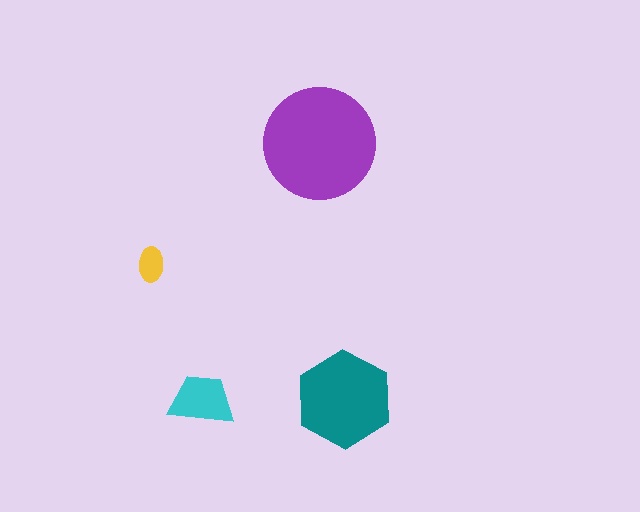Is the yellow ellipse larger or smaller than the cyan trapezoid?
Smaller.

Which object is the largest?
The purple circle.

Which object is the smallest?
The yellow ellipse.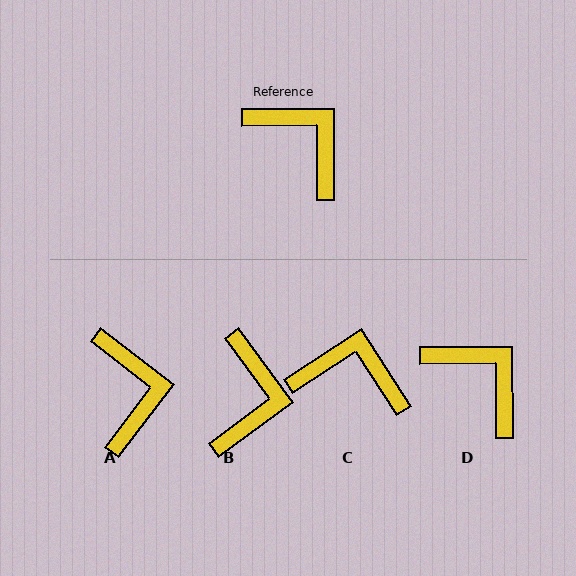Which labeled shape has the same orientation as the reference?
D.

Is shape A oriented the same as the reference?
No, it is off by about 38 degrees.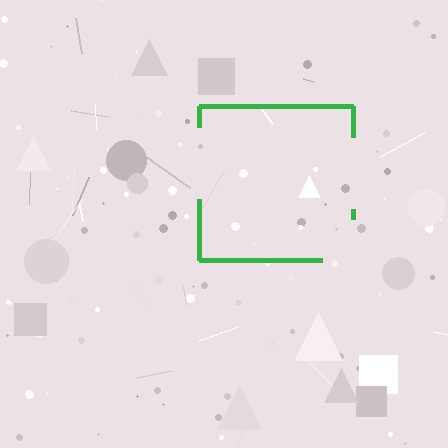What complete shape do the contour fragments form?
The contour fragments form a square.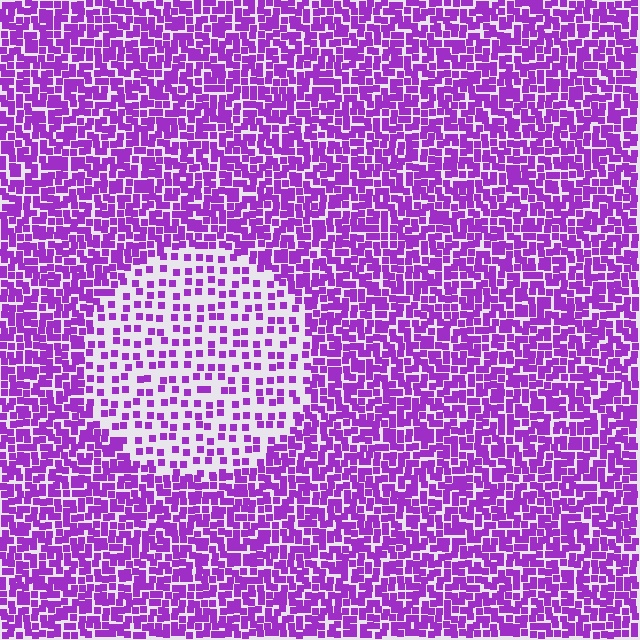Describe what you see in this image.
The image contains small purple elements arranged at two different densities. A circle-shaped region is visible where the elements are less densely packed than the surrounding area.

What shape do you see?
I see a circle.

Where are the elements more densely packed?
The elements are more densely packed outside the circle boundary.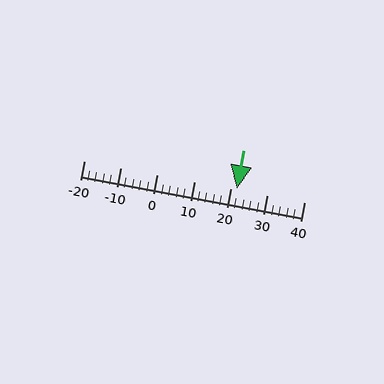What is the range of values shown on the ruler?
The ruler shows values from -20 to 40.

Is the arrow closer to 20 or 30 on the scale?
The arrow is closer to 20.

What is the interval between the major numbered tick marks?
The major tick marks are spaced 10 units apart.